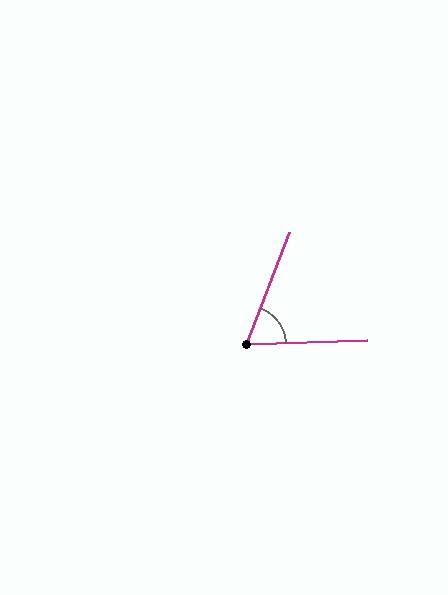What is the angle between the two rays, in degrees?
Approximately 67 degrees.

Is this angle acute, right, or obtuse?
It is acute.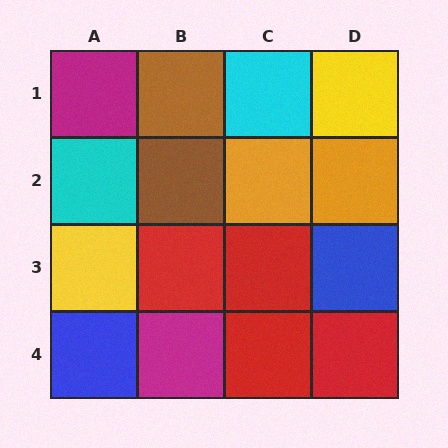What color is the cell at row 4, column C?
Red.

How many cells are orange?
2 cells are orange.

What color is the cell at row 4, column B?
Magenta.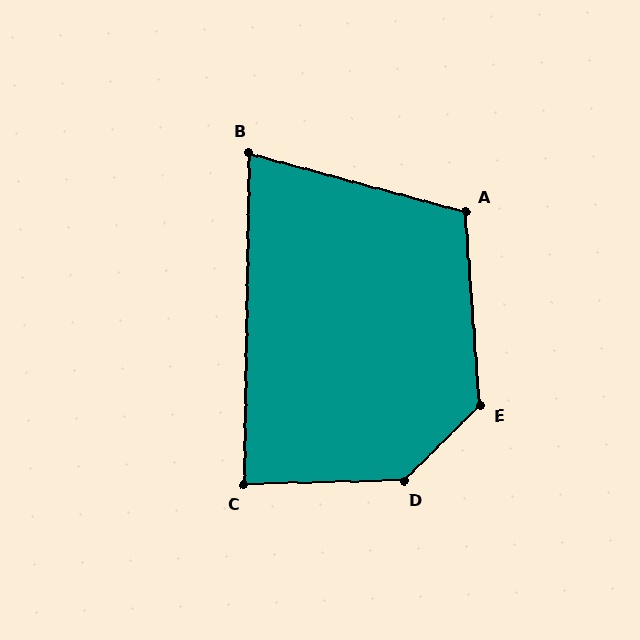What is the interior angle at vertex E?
Approximately 130 degrees (obtuse).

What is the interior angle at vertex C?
Approximately 88 degrees (approximately right).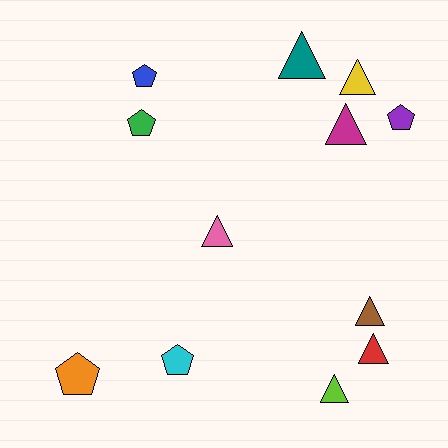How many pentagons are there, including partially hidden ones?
There are 5 pentagons.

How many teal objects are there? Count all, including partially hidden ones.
There is 1 teal object.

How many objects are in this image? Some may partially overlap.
There are 12 objects.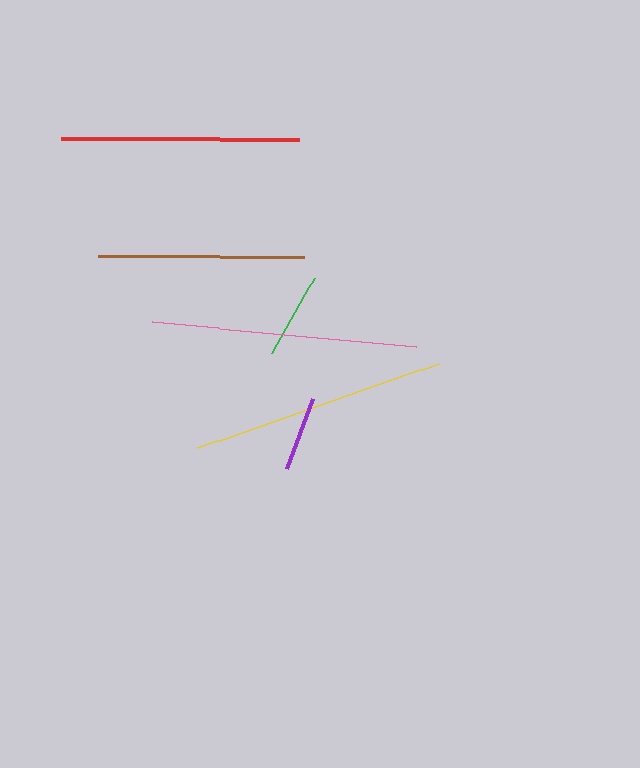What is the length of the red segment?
The red segment is approximately 238 pixels long.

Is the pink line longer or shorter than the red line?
The pink line is longer than the red line.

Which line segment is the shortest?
The purple line is the shortest at approximately 75 pixels.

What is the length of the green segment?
The green segment is approximately 86 pixels long.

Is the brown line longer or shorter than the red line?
The red line is longer than the brown line.